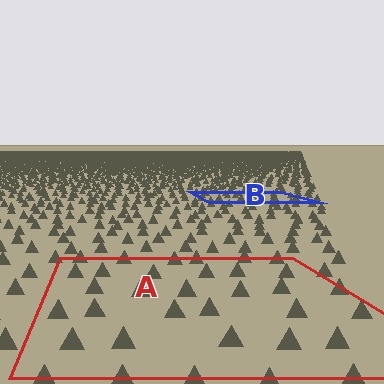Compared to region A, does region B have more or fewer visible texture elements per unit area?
Region B has more texture elements per unit area — they are packed more densely because it is farther away.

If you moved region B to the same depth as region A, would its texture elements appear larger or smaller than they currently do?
They would appear larger. At a closer depth, the same texture elements are projected at a bigger on-screen size.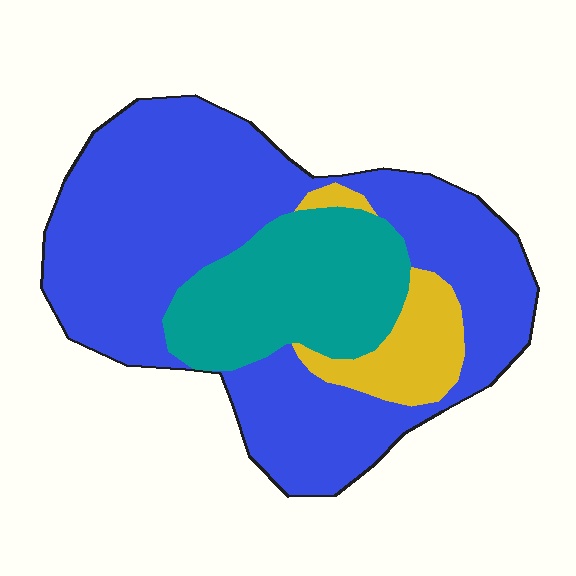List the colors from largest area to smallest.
From largest to smallest: blue, teal, yellow.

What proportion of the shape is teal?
Teal covers about 25% of the shape.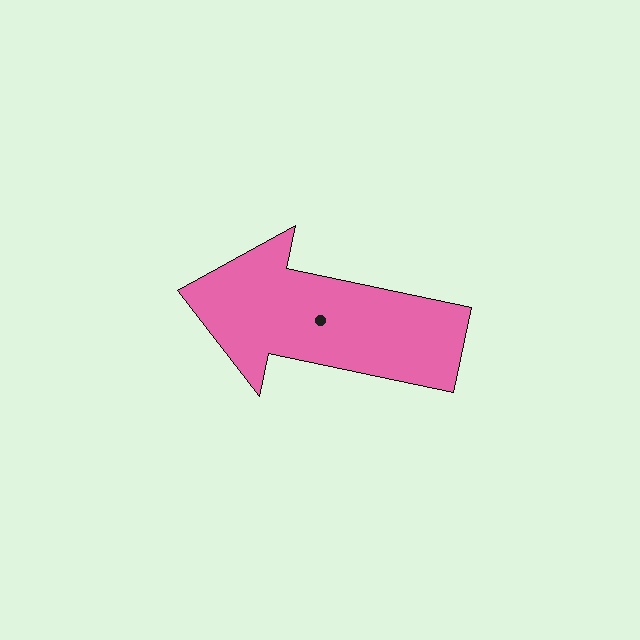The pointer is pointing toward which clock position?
Roughly 9 o'clock.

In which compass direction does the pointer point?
West.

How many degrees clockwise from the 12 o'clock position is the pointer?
Approximately 282 degrees.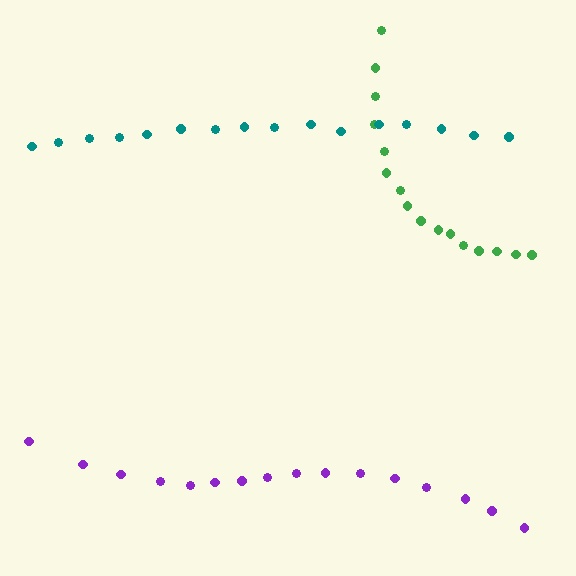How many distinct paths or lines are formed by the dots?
There are 3 distinct paths.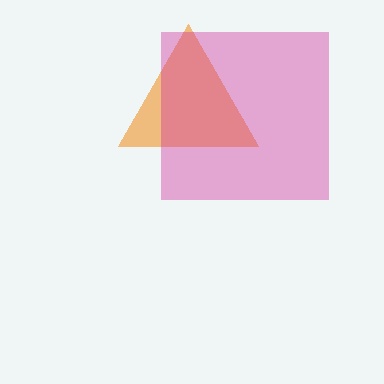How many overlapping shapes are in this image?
There are 2 overlapping shapes in the image.